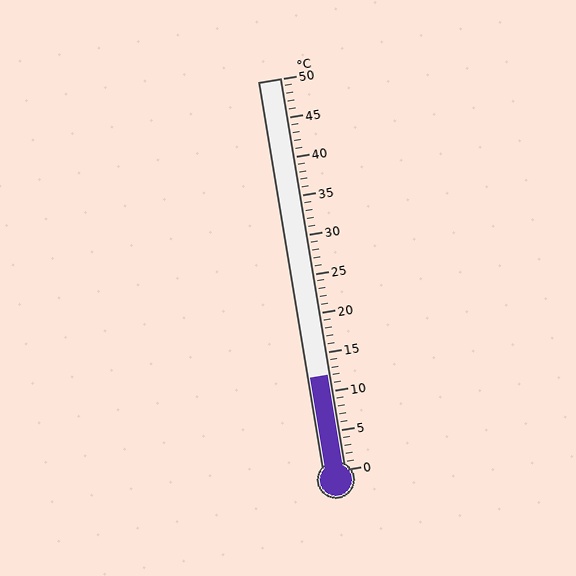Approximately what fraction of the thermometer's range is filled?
The thermometer is filled to approximately 25% of its range.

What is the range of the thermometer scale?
The thermometer scale ranges from 0°C to 50°C.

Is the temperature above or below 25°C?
The temperature is below 25°C.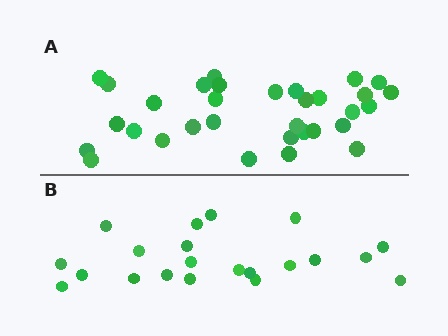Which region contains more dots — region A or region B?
Region A (the top region) has more dots.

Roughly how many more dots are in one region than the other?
Region A has roughly 12 or so more dots than region B.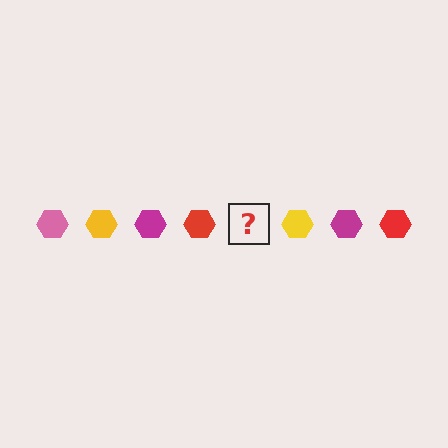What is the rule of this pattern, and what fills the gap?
The rule is that the pattern cycles through pink, yellow, magenta, red hexagons. The gap should be filled with a pink hexagon.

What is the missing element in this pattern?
The missing element is a pink hexagon.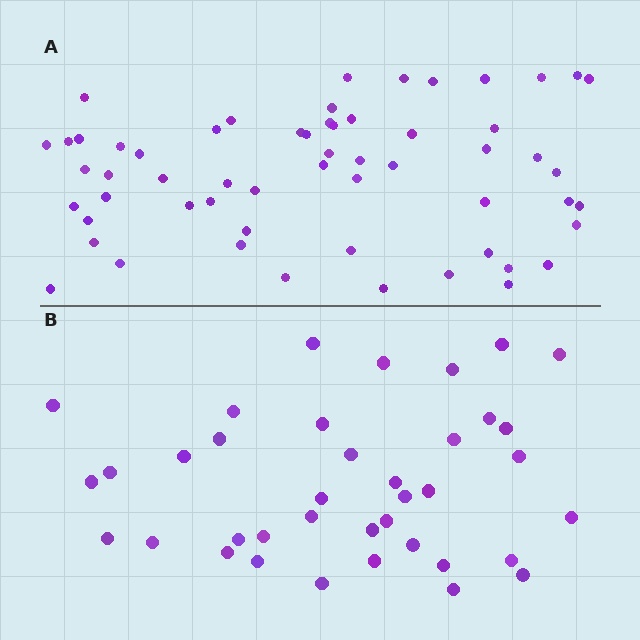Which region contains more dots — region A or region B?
Region A (the top region) has more dots.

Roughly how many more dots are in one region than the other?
Region A has approximately 20 more dots than region B.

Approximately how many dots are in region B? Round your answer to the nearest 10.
About 40 dots. (The exact count is 38, which rounds to 40.)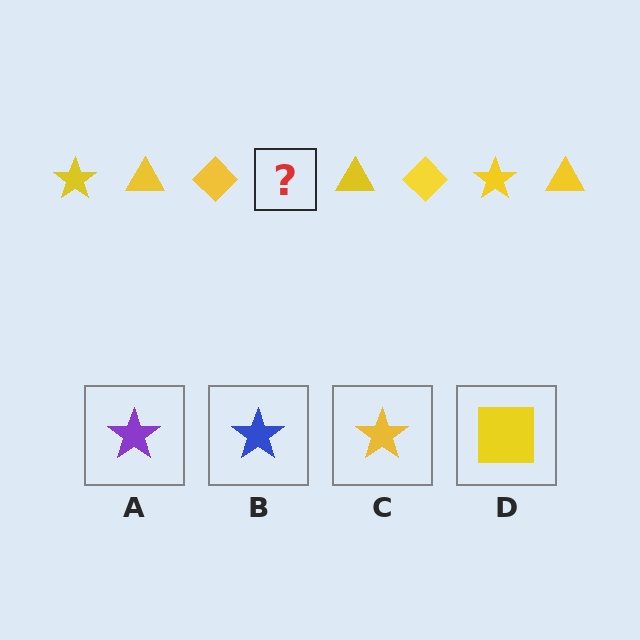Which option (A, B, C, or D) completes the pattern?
C.